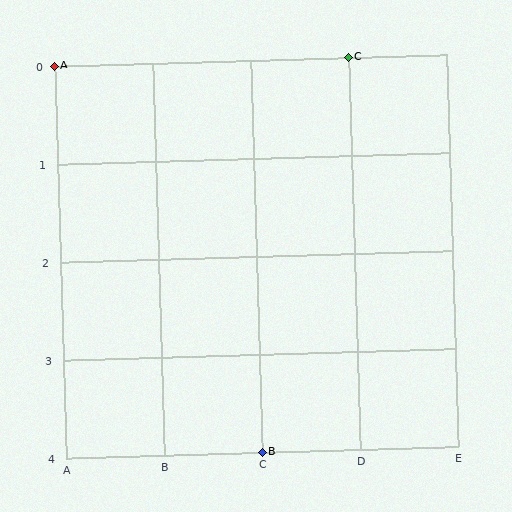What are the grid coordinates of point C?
Point C is at grid coordinates (D, 0).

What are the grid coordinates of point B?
Point B is at grid coordinates (C, 4).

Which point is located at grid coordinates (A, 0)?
Point A is at (A, 0).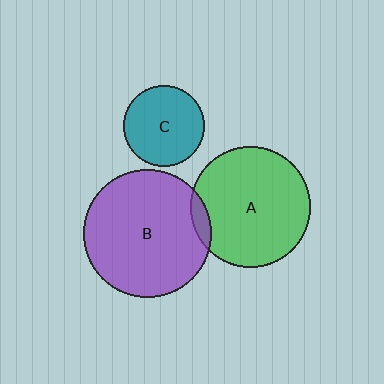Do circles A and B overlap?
Yes.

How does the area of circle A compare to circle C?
Approximately 2.2 times.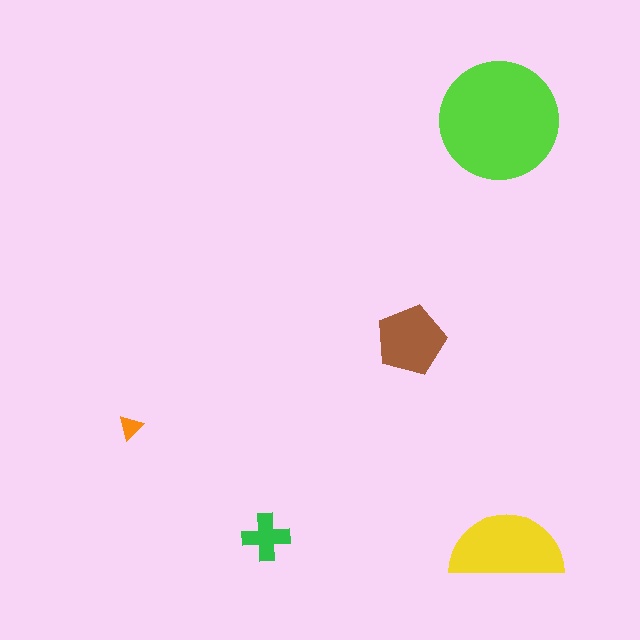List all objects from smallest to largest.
The orange triangle, the green cross, the brown pentagon, the yellow semicircle, the lime circle.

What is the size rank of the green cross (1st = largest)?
4th.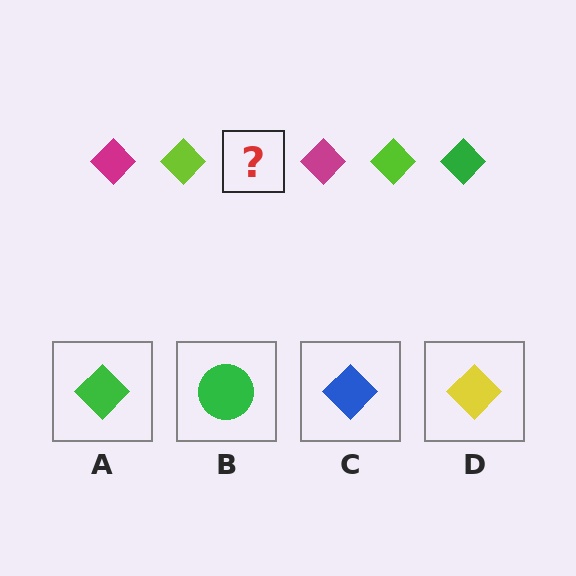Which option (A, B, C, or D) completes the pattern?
A.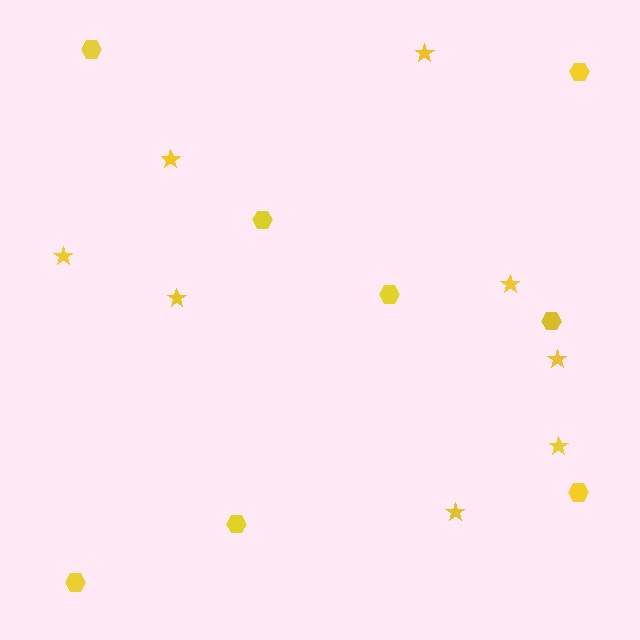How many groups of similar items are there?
There are 2 groups: one group of stars (8) and one group of hexagons (8).